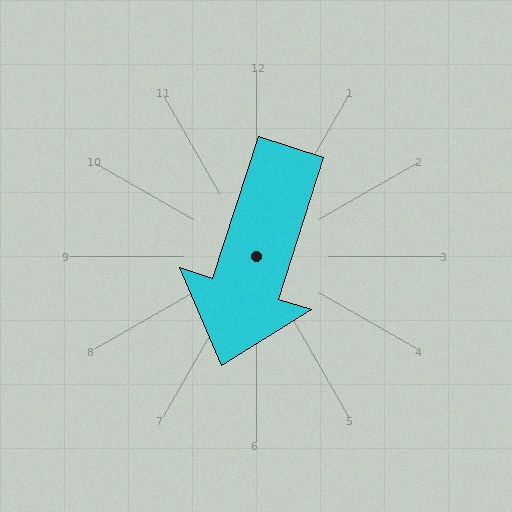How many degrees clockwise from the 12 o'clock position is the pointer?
Approximately 198 degrees.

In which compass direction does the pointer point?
South.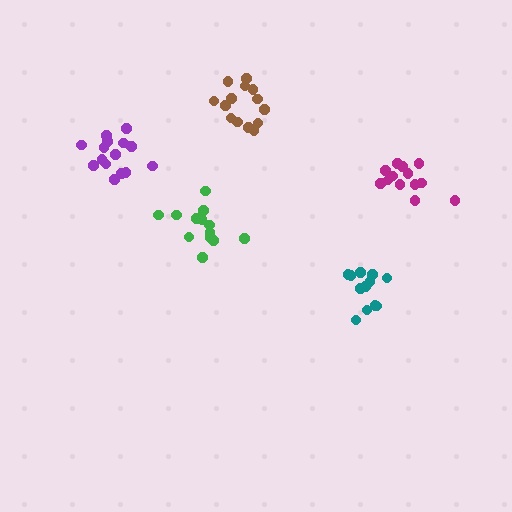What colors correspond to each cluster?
The clusters are colored: magenta, green, teal, purple, brown.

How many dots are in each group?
Group 1: 13 dots, Group 2: 13 dots, Group 3: 12 dots, Group 4: 15 dots, Group 5: 14 dots (67 total).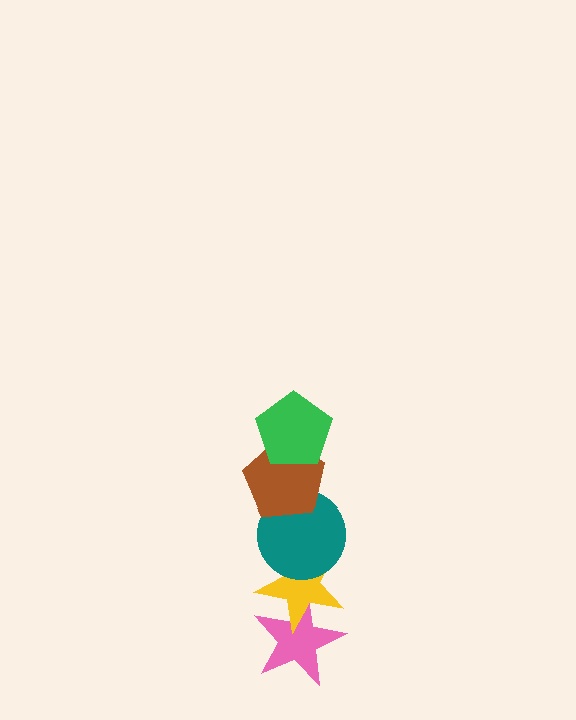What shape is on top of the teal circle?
The brown pentagon is on top of the teal circle.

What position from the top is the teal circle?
The teal circle is 3rd from the top.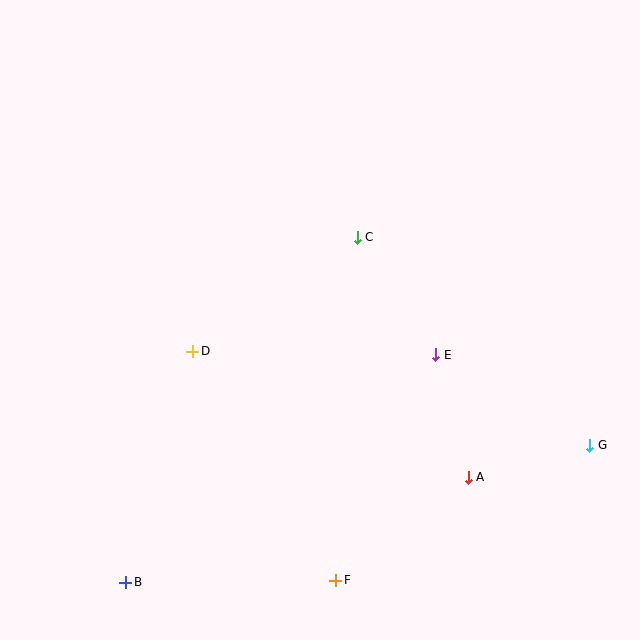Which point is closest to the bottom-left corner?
Point B is closest to the bottom-left corner.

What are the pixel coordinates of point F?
Point F is at (336, 580).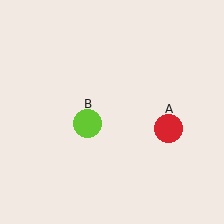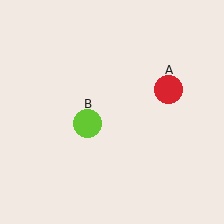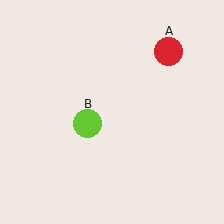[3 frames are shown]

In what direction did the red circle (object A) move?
The red circle (object A) moved up.